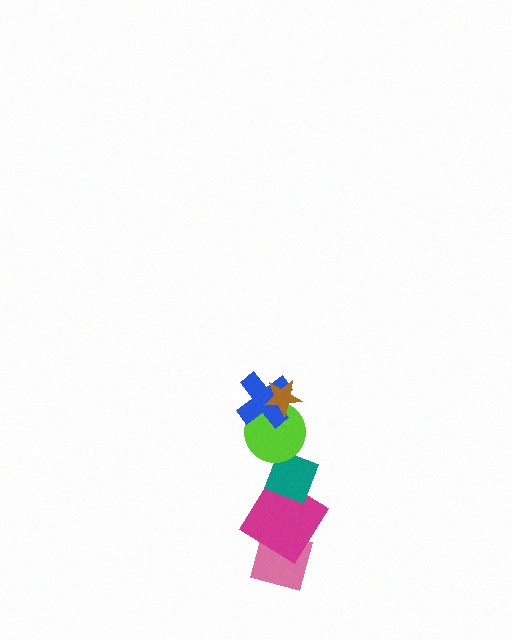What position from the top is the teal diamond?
The teal diamond is 4th from the top.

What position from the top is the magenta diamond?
The magenta diamond is 5th from the top.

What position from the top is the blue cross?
The blue cross is 2nd from the top.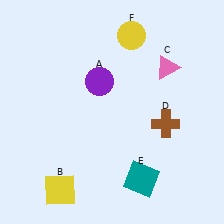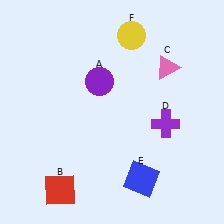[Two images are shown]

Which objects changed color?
B changed from yellow to red. D changed from brown to purple. E changed from teal to blue.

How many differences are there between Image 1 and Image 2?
There are 3 differences between the two images.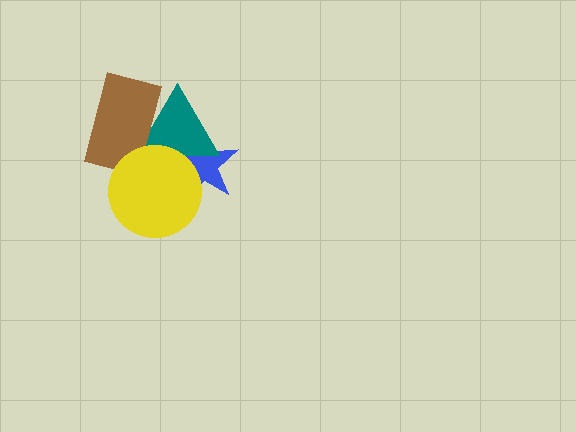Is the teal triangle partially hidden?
Yes, it is partially covered by another shape.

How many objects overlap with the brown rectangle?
2 objects overlap with the brown rectangle.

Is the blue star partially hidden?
Yes, it is partially covered by another shape.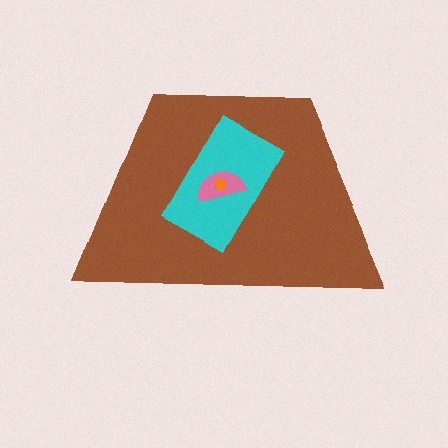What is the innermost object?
The orange hexagon.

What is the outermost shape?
The brown trapezoid.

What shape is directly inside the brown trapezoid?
The cyan rectangle.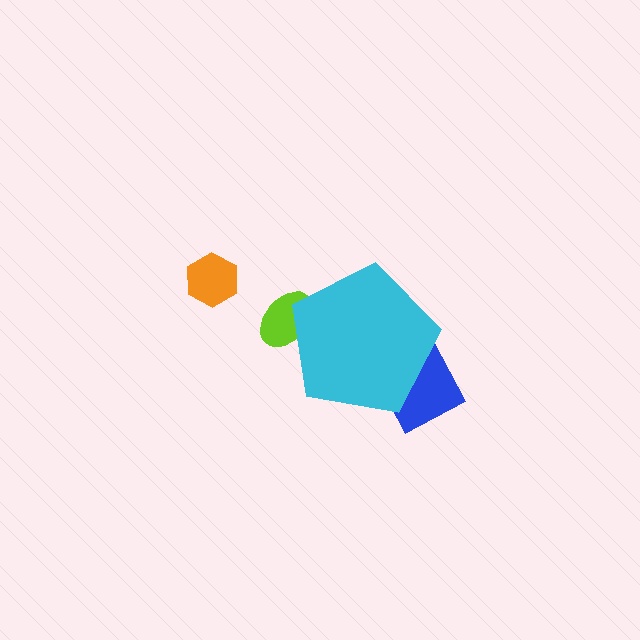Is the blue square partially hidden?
Yes, the blue square is partially hidden behind the cyan pentagon.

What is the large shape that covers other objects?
A cyan pentagon.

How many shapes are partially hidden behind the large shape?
2 shapes are partially hidden.